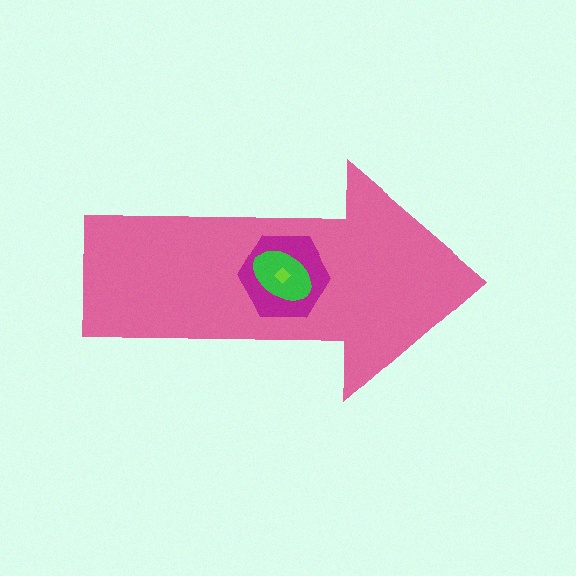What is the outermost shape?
The pink arrow.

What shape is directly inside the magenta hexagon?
The green ellipse.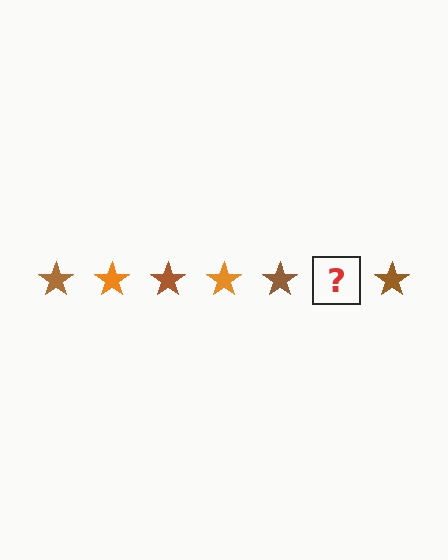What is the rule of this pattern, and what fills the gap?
The rule is that the pattern cycles through brown, orange stars. The gap should be filled with an orange star.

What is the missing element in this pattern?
The missing element is an orange star.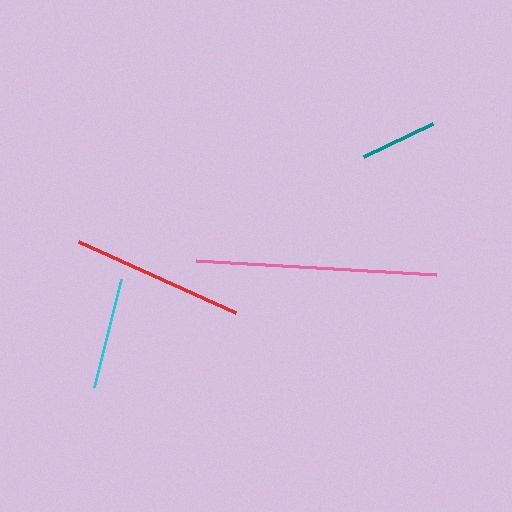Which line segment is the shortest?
The teal line is the shortest at approximately 77 pixels.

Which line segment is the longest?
The pink line is the longest at approximately 241 pixels.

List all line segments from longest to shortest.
From longest to shortest: pink, red, cyan, teal.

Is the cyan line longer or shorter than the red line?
The red line is longer than the cyan line.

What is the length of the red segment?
The red segment is approximately 172 pixels long.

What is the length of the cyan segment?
The cyan segment is approximately 112 pixels long.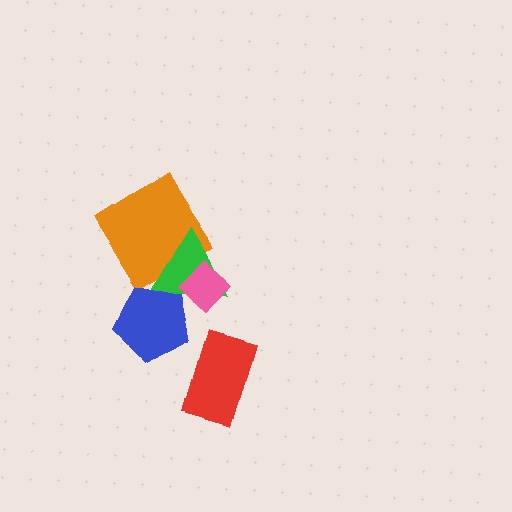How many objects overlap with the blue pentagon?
1 object overlaps with the blue pentagon.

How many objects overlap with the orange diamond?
1 object overlaps with the orange diamond.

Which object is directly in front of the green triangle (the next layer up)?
The blue pentagon is directly in front of the green triangle.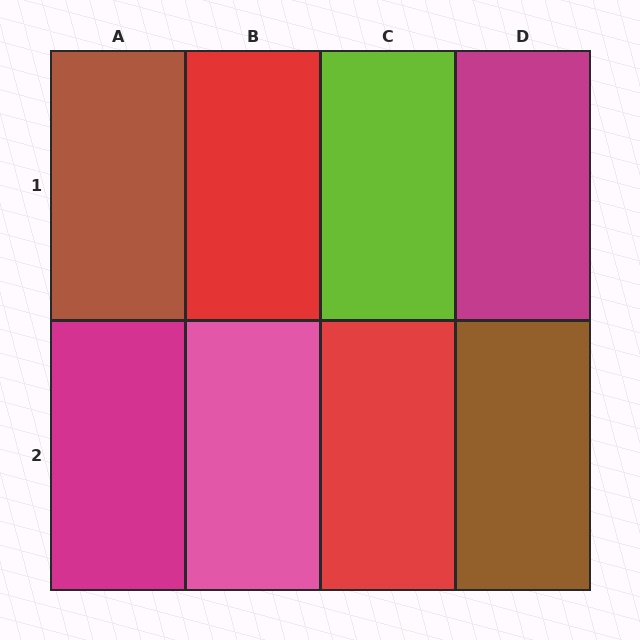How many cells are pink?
1 cell is pink.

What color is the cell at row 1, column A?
Brown.